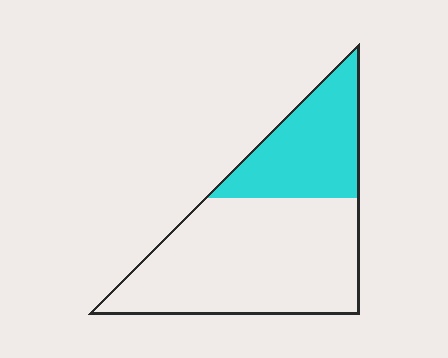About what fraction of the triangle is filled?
About one third (1/3).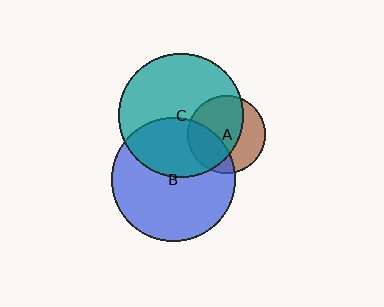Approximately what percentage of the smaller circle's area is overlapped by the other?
Approximately 35%.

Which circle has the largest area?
Circle C (teal).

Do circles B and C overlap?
Yes.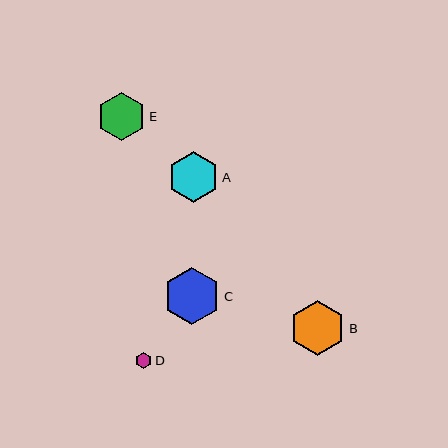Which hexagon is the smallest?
Hexagon D is the smallest with a size of approximately 16 pixels.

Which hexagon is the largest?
Hexagon C is the largest with a size of approximately 57 pixels.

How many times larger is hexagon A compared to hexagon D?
Hexagon A is approximately 3.1 times the size of hexagon D.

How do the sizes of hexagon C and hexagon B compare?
Hexagon C and hexagon B are approximately the same size.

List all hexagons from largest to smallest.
From largest to smallest: C, B, A, E, D.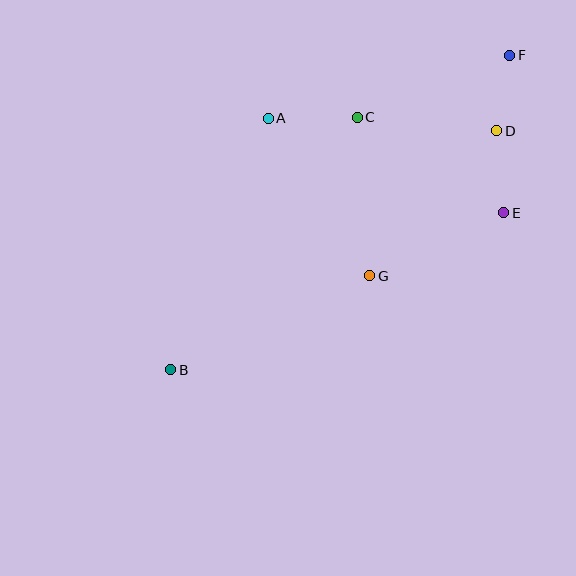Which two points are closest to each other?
Points D and F are closest to each other.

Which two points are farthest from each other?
Points B and F are farthest from each other.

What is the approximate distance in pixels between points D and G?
The distance between D and G is approximately 193 pixels.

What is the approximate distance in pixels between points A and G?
The distance between A and G is approximately 187 pixels.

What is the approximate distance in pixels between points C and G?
The distance between C and G is approximately 159 pixels.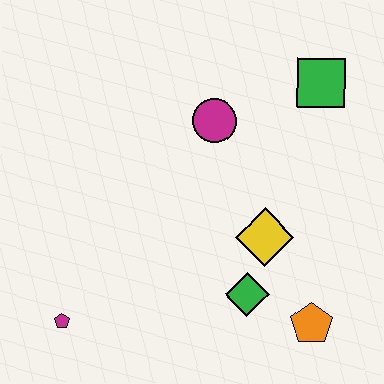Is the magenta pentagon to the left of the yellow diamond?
Yes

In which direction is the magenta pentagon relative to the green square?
The magenta pentagon is to the left of the green square.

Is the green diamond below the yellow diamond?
Yes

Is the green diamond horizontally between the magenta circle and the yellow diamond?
Yes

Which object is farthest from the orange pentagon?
The magenta pentagon is farthest from the orange pentagon.